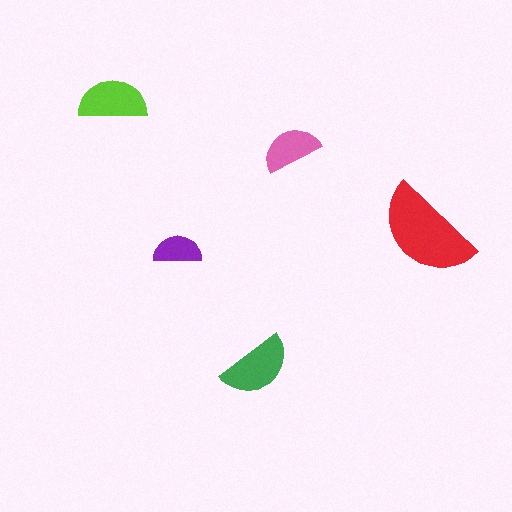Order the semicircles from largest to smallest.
the red one, the green one, the lime one, the pink one, the purple one.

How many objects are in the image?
There are 5 objects in the image.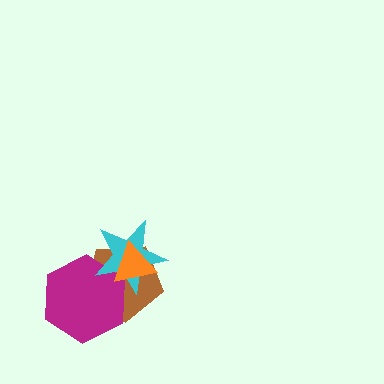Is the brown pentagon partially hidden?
Yes, it is partially covered by another shape.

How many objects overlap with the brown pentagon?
3 objects overlap with the brown pentagon.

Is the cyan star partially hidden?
Yes, it is partially covered by another shape.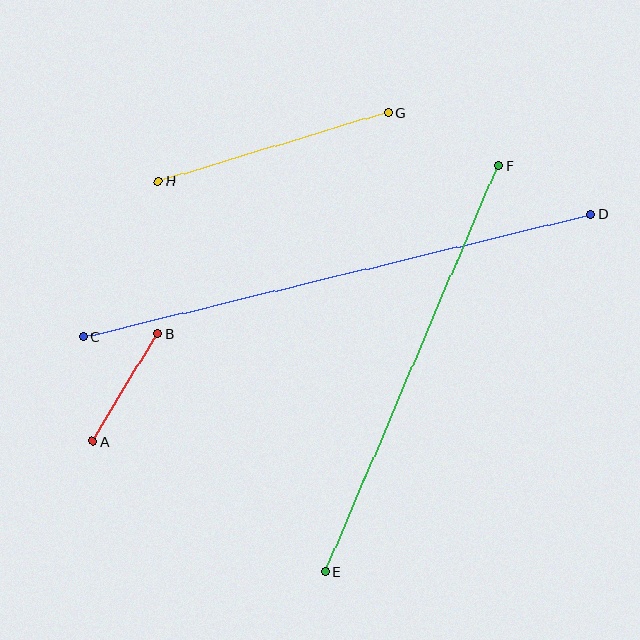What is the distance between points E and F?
The distance is approximately 442 pixels.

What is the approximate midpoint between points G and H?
The midpoint is at approximately (274, 147) pixels.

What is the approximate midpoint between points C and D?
The midpoint is at approximately (337, 276) pixels.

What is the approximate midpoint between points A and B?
The midpoint is at approximately (125, 387) pixels.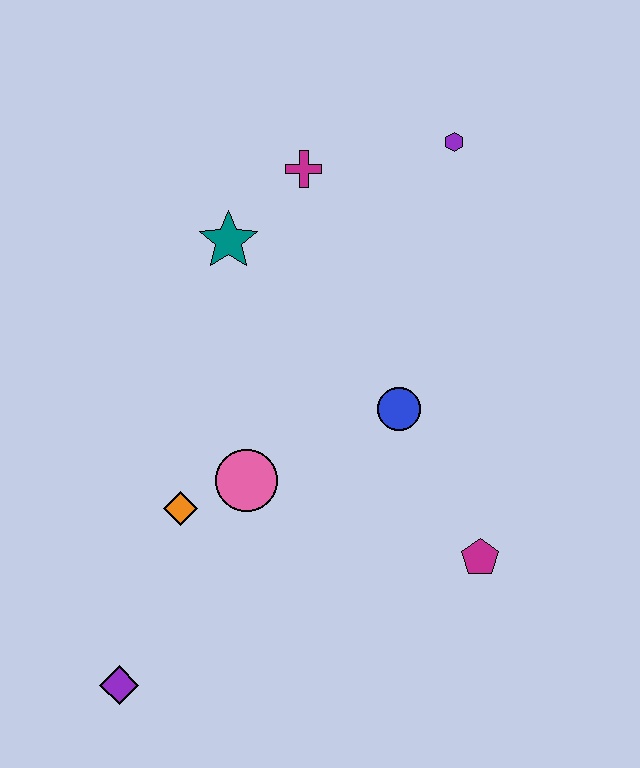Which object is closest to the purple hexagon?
The magenta cross is closest to the purple hexagon.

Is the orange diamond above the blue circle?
No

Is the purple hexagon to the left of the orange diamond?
No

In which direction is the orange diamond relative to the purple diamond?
The orange diamond is above the purple diamond.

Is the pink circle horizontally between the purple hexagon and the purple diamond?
Yes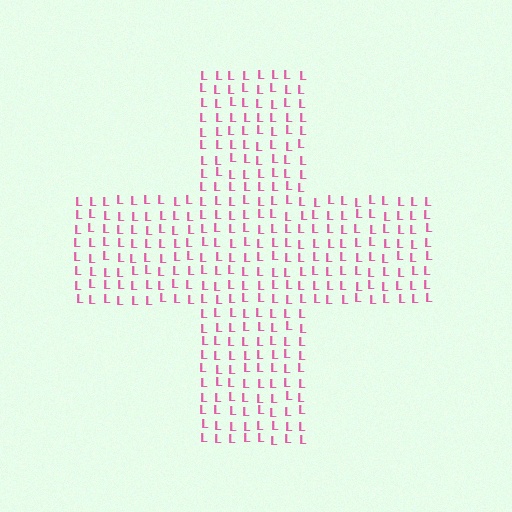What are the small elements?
The small elements are letter L's.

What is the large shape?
The large shape is a cross.